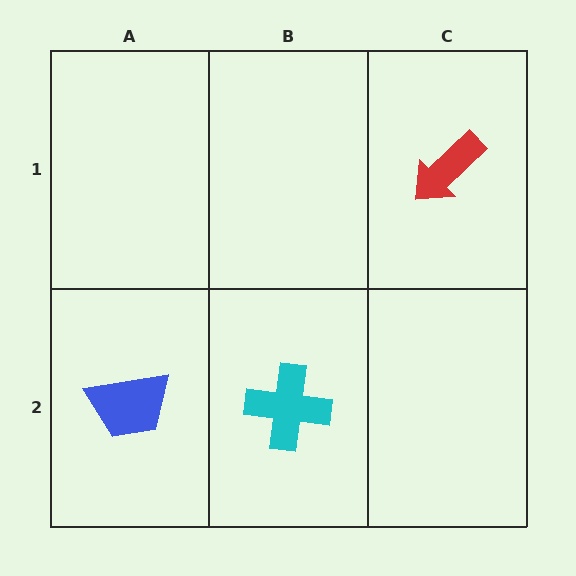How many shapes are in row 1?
1 shape.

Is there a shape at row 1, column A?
No, that cell is empty.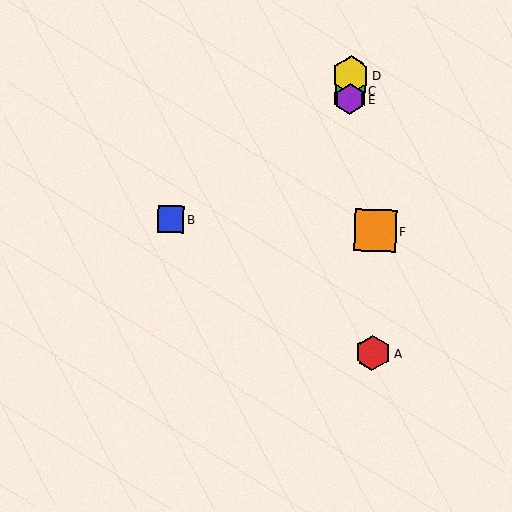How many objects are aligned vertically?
3 objects (C, D, E) are aligned vertically.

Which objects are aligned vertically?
Objects C, D, E are aligned vertically.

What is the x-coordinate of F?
Object F is at x≈376.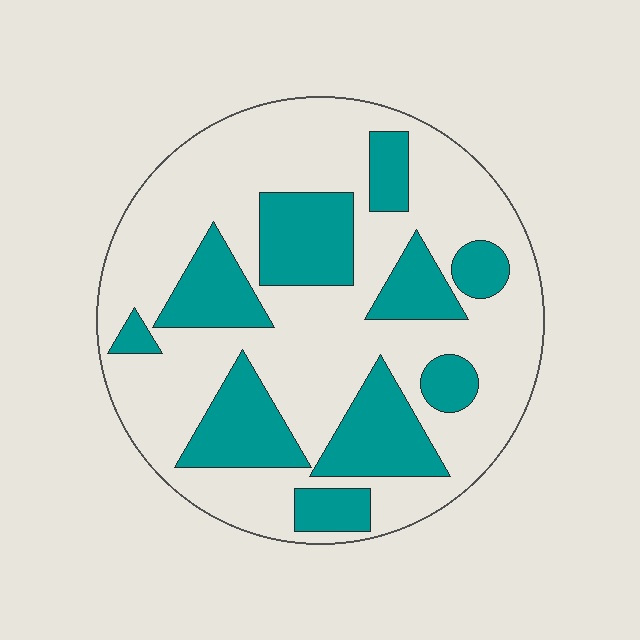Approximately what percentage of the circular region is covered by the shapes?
Approximately 30%.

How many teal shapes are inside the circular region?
10.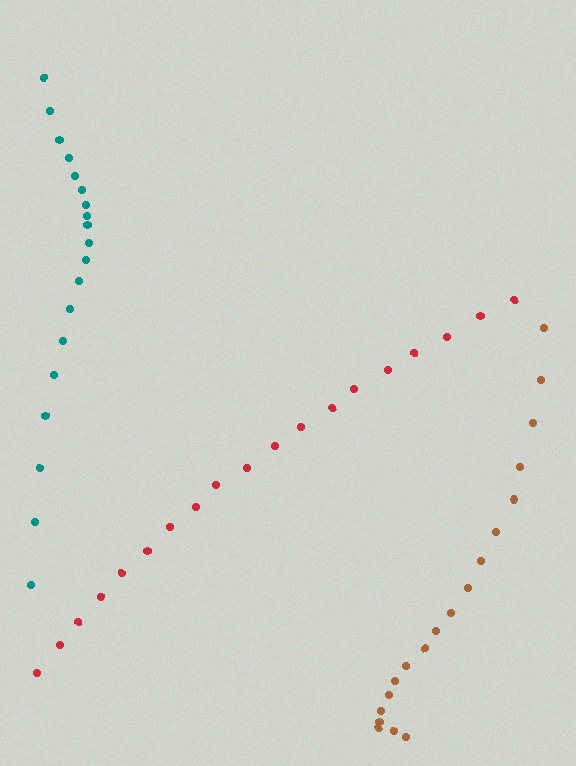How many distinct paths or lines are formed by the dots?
There are 3 distinct paths.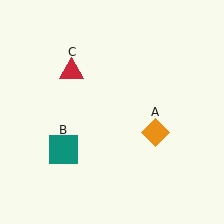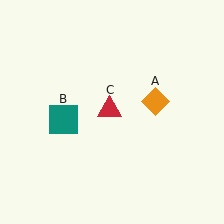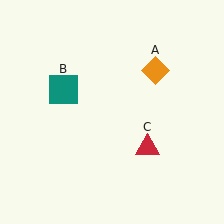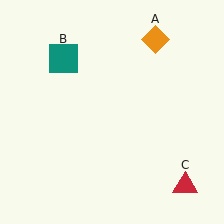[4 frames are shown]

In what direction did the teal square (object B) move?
The teal square (object B) moved up.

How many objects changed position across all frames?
3 objects changed position: orange diamond (object A), teal square (object B), red triangle (object C).